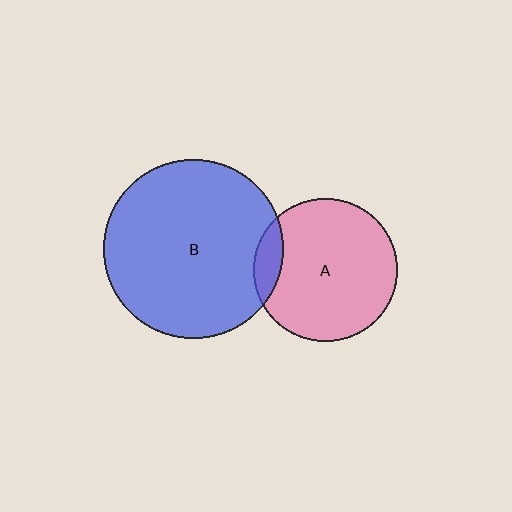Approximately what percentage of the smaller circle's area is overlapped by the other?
Approximately 10%.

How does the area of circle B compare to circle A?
Approximately 1.6 times.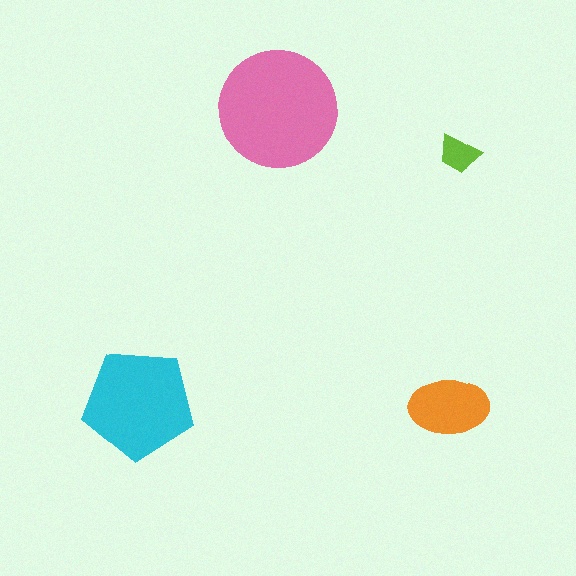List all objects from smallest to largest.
The lime trapezoid, the orange ellipse, the cyan pentagon, the pink circle.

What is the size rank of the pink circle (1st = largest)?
1st.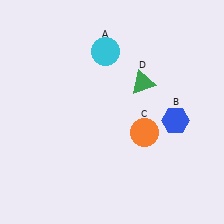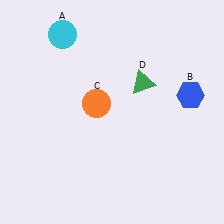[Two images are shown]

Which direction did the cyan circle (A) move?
The cyan circle (A) moved left.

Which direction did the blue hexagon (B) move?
The blue hexagon (B) moved up.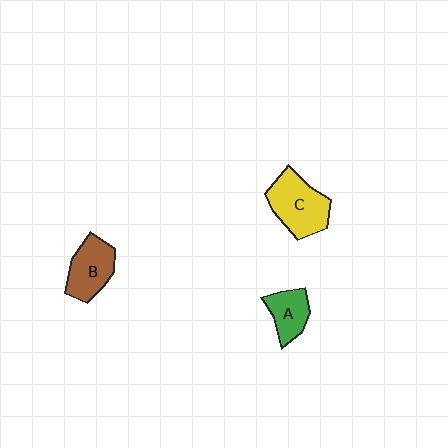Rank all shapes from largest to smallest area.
From largest to smallest: C (yellow), B (brown), A (green).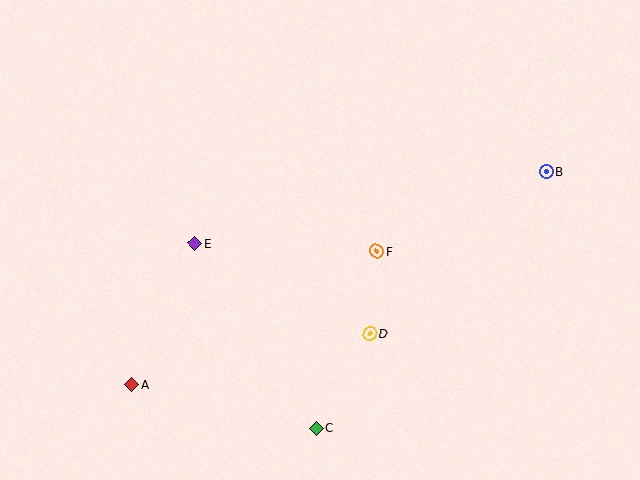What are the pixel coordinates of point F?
Point F is at (376, 251).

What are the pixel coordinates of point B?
Point B is at (546, 172).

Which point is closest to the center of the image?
Point F at (376, 251) is closest to the center.